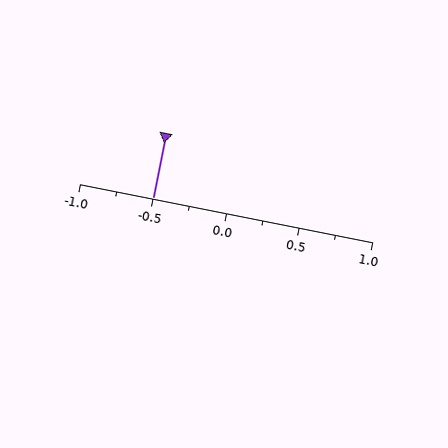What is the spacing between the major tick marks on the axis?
The major ticks are spaced 0.5 apart.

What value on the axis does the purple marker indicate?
The marker indicates approximately -0.5.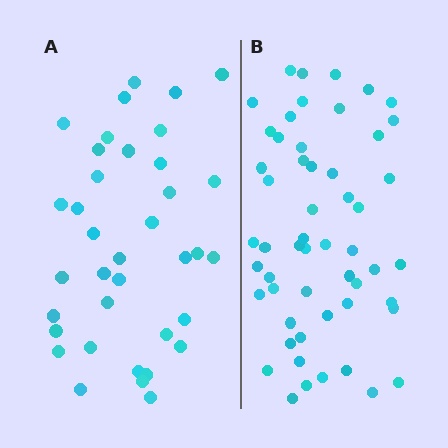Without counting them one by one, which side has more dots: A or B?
Region B (the right region) has more dots.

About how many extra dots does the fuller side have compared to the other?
Region B has approximately 15 more dots than region A.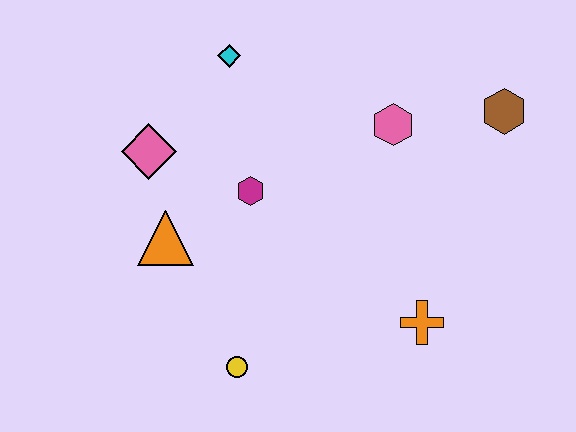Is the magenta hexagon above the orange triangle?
Yes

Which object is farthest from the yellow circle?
The brown hexagon is farthest from the yellow circle.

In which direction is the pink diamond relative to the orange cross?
The pink diamond is to the left of the orange cross.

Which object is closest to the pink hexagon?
The brown hexagon is closest to the pink hexagon.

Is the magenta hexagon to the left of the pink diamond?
No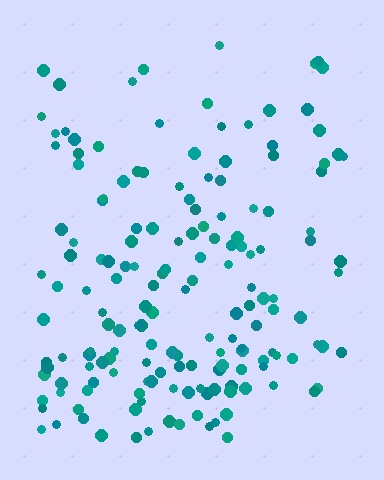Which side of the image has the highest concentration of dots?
The bottom.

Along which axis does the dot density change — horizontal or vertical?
Vertical.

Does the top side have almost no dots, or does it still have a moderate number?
Still a moderate number, just noticeably fewer than the bottom.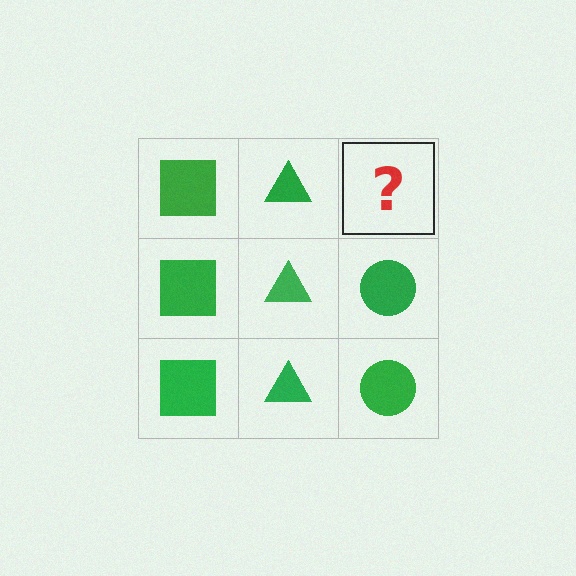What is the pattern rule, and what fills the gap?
The rule is that each column has a consistent shape. The gap should be filled with a green circle.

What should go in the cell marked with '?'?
The missing cell should contain a green circle.